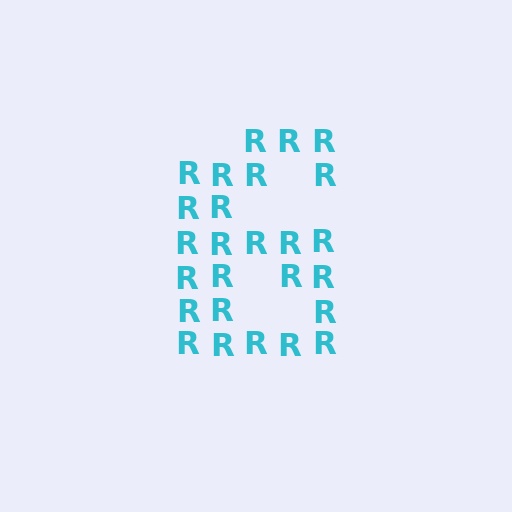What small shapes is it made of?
It is made of small letter R's.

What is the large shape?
The large shape is the digit 6.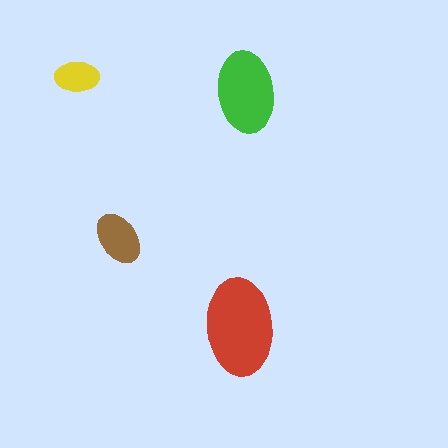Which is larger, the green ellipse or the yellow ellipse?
The green one.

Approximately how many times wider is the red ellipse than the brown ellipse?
About 2 times wider.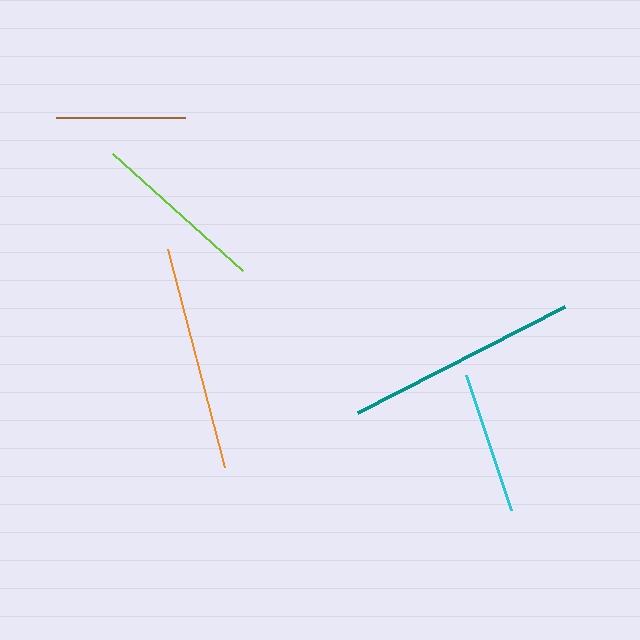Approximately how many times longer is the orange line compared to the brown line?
The orange line is approximately 1.7 times the length of the brown line.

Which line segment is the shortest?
The brown line is the shortest at approximately 129 pixels.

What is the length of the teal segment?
The teal segment is approximately 232 pixels long.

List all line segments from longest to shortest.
From longest to shortest: teal, orange, lime, cyan, brown.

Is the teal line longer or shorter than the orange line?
The teal line is longer than the orange line.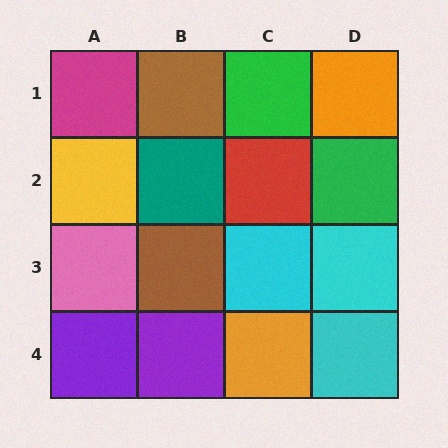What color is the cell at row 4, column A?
Purple.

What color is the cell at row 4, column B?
Purple.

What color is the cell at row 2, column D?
Green.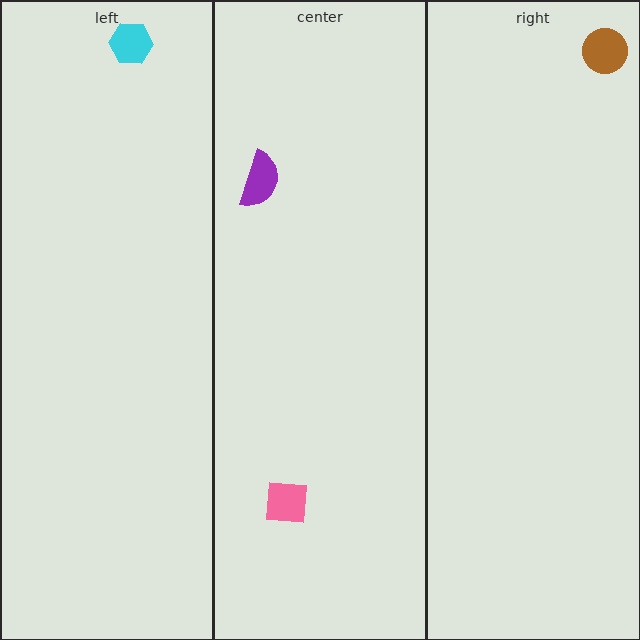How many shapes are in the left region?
1.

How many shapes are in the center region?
2.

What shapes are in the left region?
The cyan hexagon.